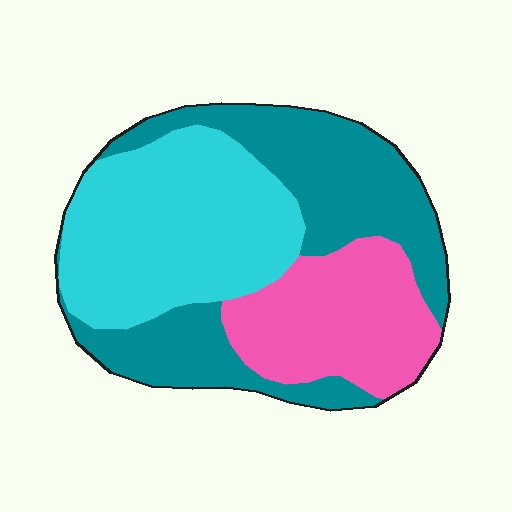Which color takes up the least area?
Pink, at roughly 25%.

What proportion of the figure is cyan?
Cyan covers roughly 35% of the figure.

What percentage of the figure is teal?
Teal takes up between a third and a half of the figure.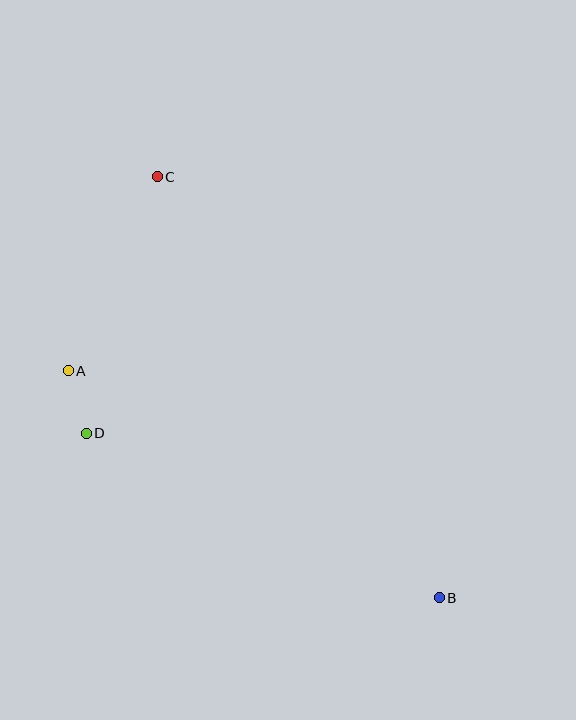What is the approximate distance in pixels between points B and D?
The distance between B and D is approximately 390 pixels.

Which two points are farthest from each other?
Points B and C are farthest from each other.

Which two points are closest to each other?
Points A and D are closest to each other.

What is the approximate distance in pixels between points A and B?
The distance between A and B is approximately 435 pixels.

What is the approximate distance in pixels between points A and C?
The distance between A and C is approximately 213 pixels.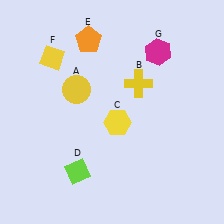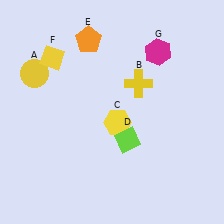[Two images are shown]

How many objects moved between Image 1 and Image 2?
2 objects moved between the two images.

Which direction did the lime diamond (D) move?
The lime diamond (D) moved right.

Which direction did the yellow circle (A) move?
The yellow circle (A) moved left.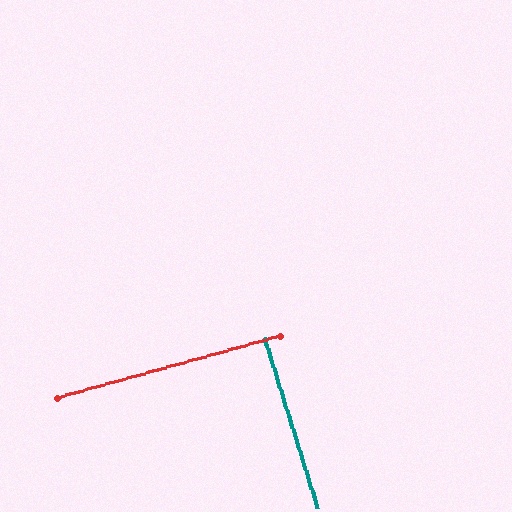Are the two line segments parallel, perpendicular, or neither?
Perpendicular — they meet at approximately 88°.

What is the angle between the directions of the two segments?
Approximately 88 degrees.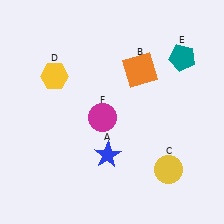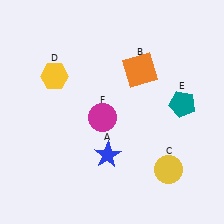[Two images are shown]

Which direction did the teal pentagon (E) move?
The teal pentagon (E) moved down.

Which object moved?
The teal pentagon (E) moved down.